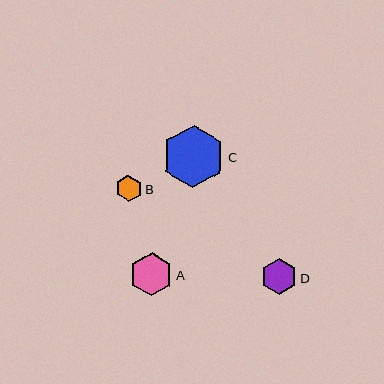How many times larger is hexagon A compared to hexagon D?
Hexagon A is approximately 1.2 times the size of hexagon D.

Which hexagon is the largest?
Hexagon C is the largest with a size of approximately 62 pixels.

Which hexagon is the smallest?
Hexagon B is the smallest with a size of approximately 26 pixels.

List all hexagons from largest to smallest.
From largest to smallest: C, A, D, B.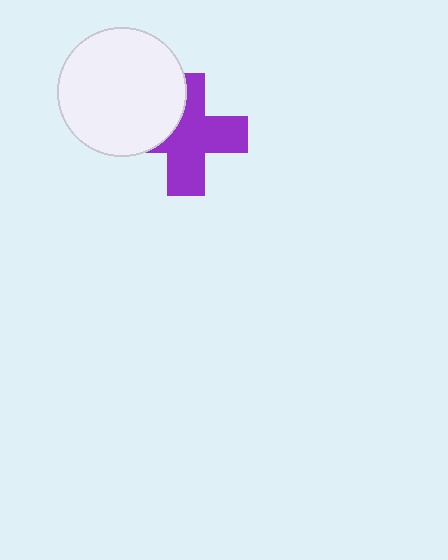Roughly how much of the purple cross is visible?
Most of it is visible (roughly 69%).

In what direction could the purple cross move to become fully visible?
The purple cross could move right. That would shift it out from behind the white circle entirely.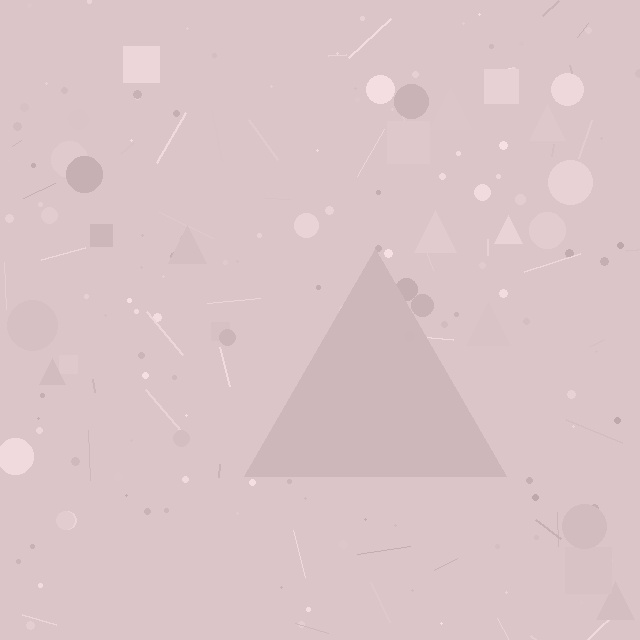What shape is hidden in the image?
A triangle is hidden in the image.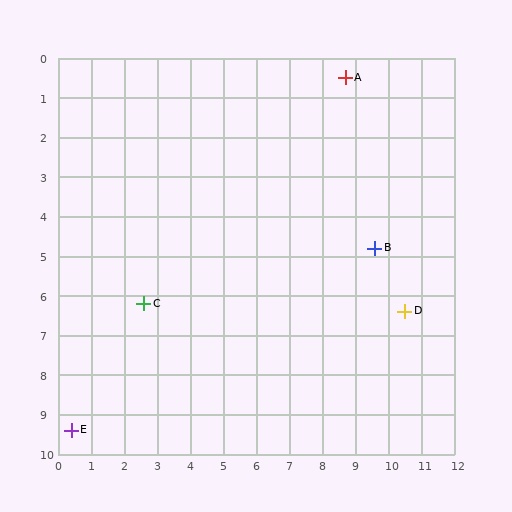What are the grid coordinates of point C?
Point C is at approximately (2.6, 6.2).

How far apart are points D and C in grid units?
Points D and C are about 7.9 grid units apart.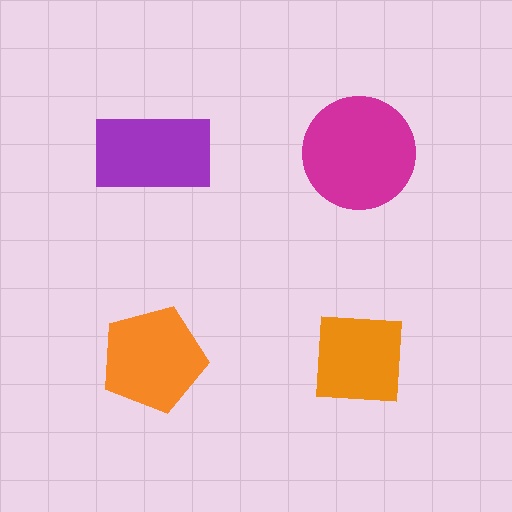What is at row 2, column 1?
An orange pentagon.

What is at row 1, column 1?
A purple rectangle.